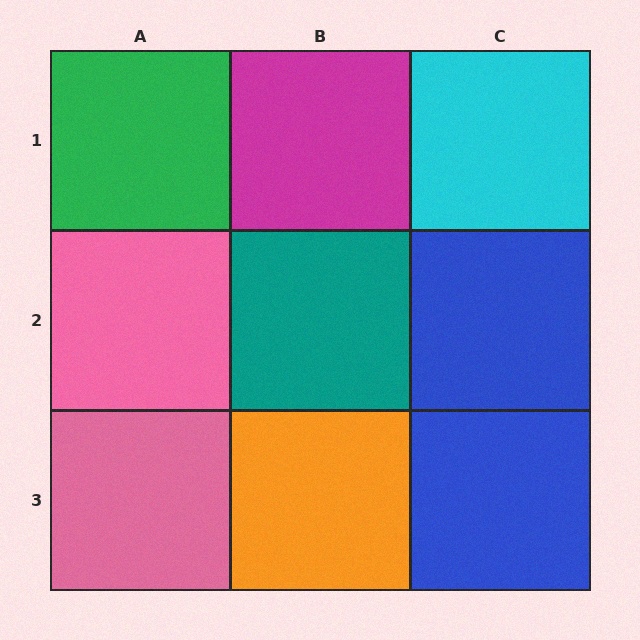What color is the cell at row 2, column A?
Pink.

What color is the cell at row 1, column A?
Green.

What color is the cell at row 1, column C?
Cyan.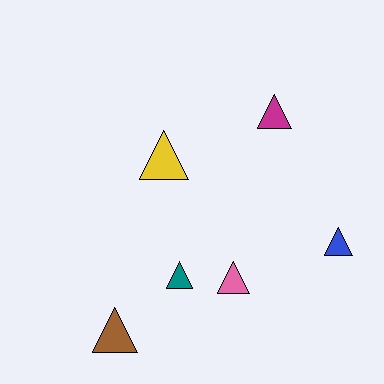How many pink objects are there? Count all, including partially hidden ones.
There is 1 pink object.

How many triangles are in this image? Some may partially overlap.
There are 6 triangles.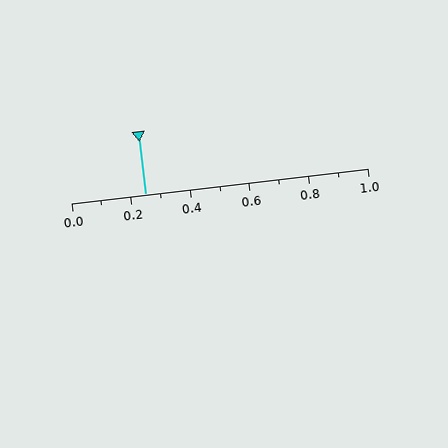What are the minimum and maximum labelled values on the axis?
The axis runs from 0.0 to 1.0.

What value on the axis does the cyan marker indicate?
The marker indicates approximately 0.25.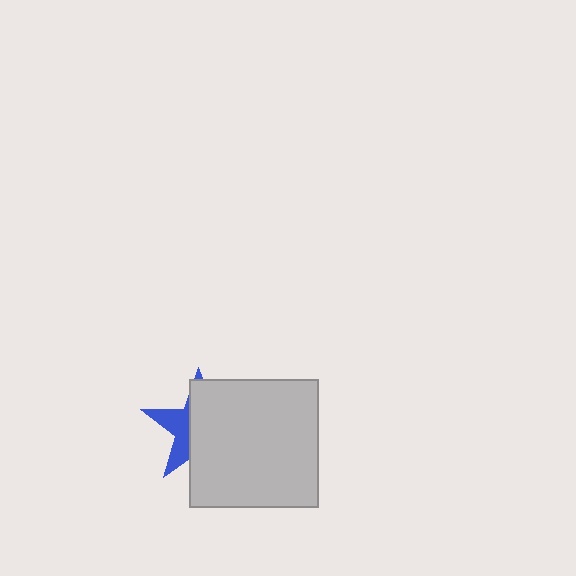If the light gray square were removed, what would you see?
You would see the complete blue star.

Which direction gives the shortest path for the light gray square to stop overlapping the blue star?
Moving right gives the shortest separation.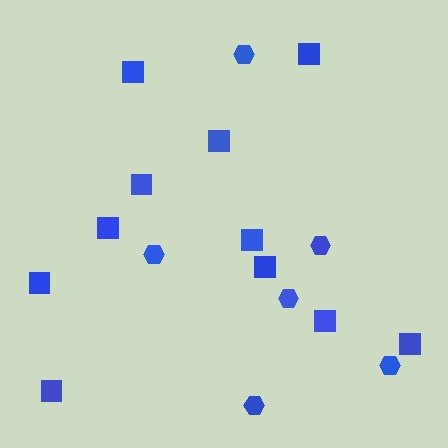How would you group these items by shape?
There are 2 groups: one group of hexagons (6) and one group of squares (11).